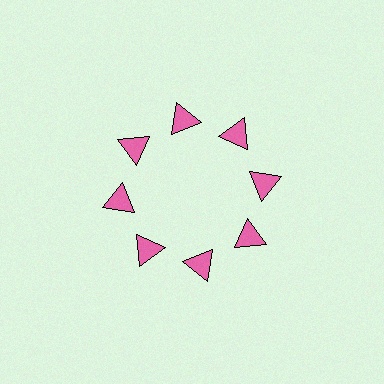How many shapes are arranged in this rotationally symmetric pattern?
There are 8 shapes, arranged in 8 groups of 1.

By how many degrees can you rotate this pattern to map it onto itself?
The pattern maps onto itself every 45 degrees of rotation.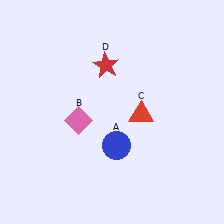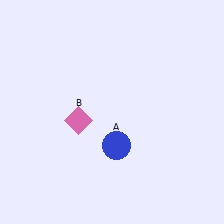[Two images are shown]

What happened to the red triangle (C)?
The red triangle (C) was removed in Image 2. It was in the bottom-right area of Image 1.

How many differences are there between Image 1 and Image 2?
There are 2 differences between the two images.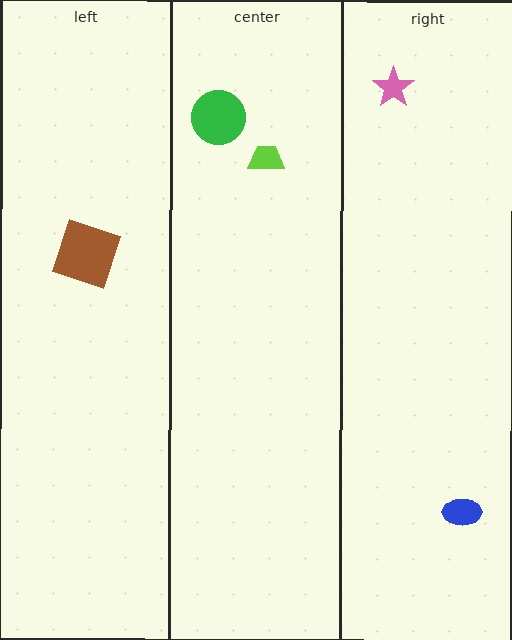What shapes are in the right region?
The pink star, the blue ellipse.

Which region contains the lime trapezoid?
The center region.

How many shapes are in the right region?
2.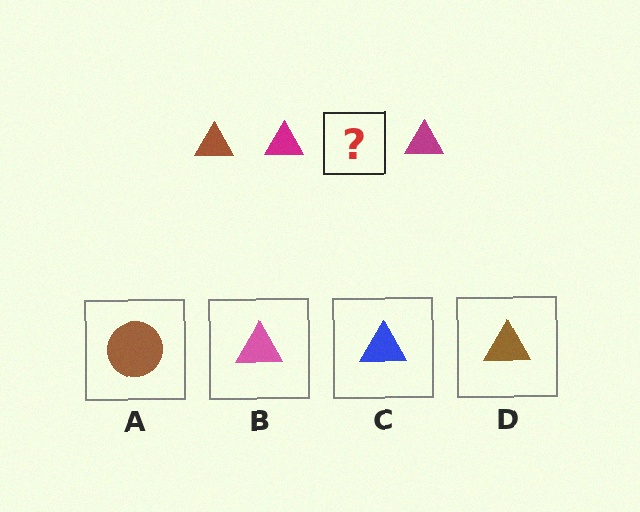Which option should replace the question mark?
Option D.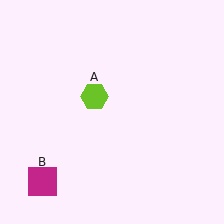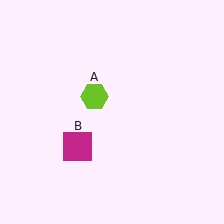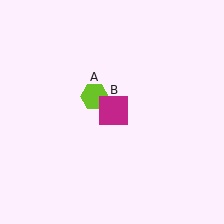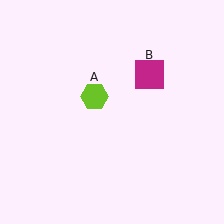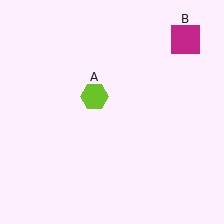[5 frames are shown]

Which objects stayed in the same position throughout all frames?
Lime hexagon (object A) remained stationary.